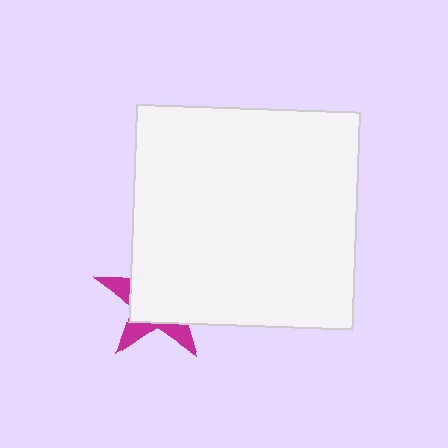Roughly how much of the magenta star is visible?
A small part of it is visible (roughly 30%).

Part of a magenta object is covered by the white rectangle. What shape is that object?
It is a star.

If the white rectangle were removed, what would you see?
You would see the complete magenta star.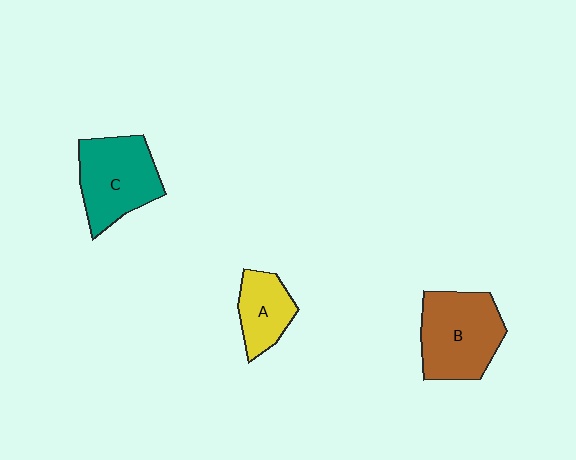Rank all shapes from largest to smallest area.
From largest to smallest: B (brown), C (teal), A (yellow).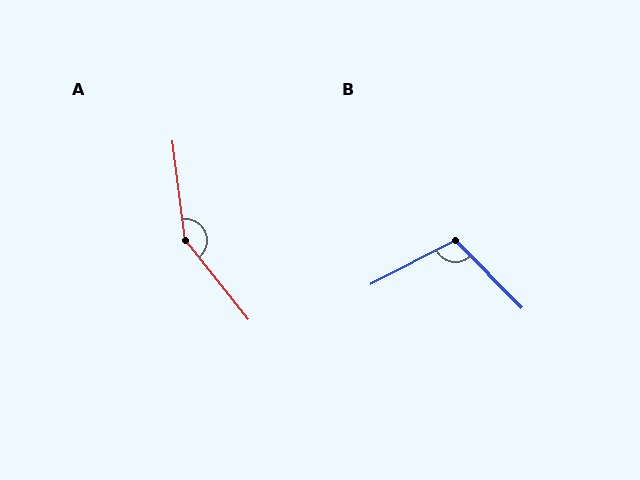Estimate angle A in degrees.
Approximately 148 degrees.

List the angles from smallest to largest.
B (107°), A (148°).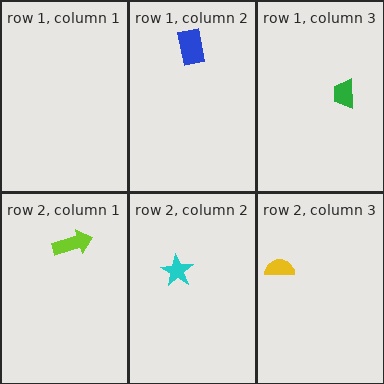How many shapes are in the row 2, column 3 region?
1.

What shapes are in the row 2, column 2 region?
The cyan star.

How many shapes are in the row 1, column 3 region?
1.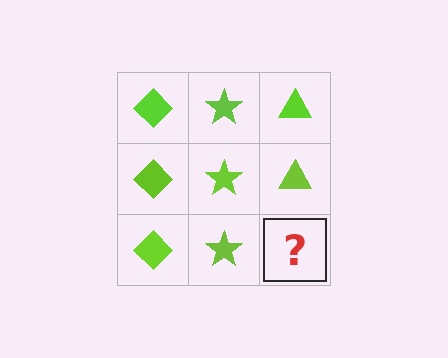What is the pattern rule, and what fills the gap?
The rule is that each column has a consistent shape. The gap should be filled with a lime triangle.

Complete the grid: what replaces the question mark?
The question mark should be replaced with a lime triangle.